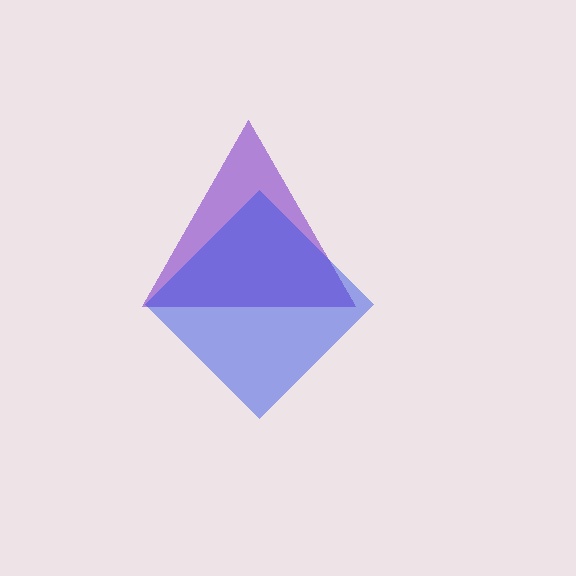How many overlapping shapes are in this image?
There are 2 overlapping shapes in the image.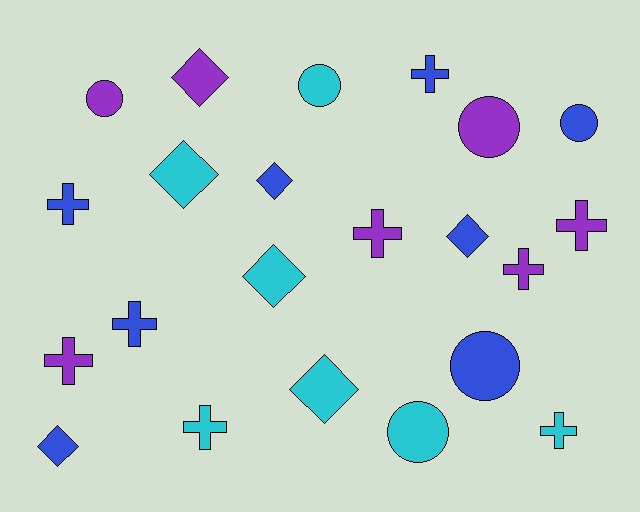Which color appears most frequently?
Blue, with 8 objects.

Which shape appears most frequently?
Cross, with 9 objects.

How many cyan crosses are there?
There are 2 cyan crosses.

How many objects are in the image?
There are 22 objects.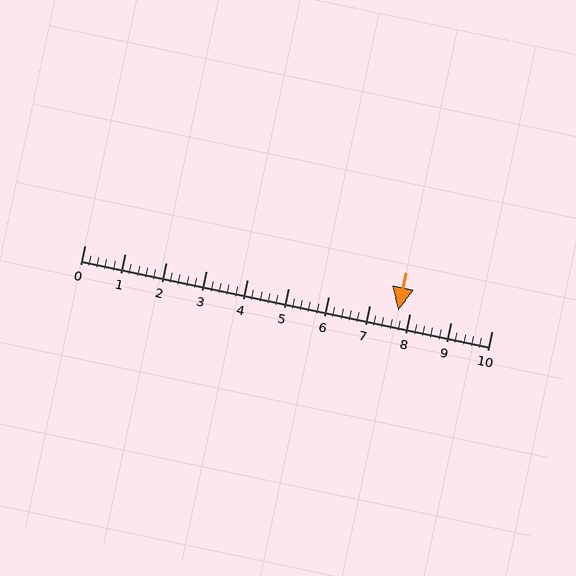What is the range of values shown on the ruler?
The ruler shows values from 0 to 10.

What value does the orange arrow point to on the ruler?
The orange arrow points to approximately 7.7.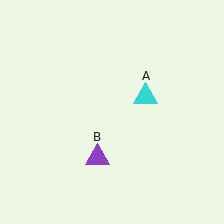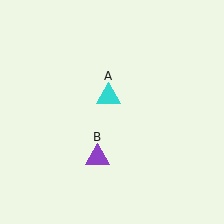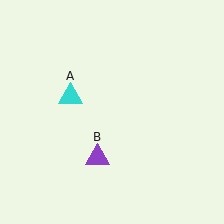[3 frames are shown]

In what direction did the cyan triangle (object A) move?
The cyan triangle (object A) moved left.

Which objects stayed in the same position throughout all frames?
Purple triangle (object B) remained stationary.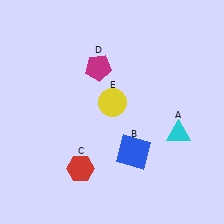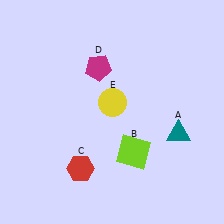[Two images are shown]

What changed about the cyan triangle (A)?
In Image 1, A is cyan. In Image 2, it changed to teal.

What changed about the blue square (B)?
In Image 1, B is blue. In Image 2, it changed to lime.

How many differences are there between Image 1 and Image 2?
There are 2 differences between the two images.